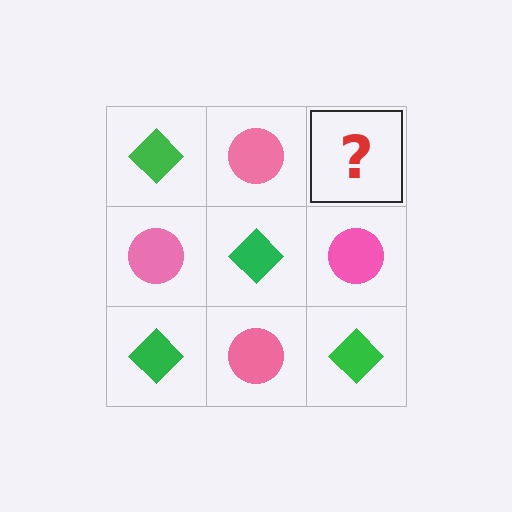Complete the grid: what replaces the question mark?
The question mark should be replaced with a green diamond.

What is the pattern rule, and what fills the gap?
The rule is that it alternates green diamond and pink circle in a checkerboard pattern. The gap should be filled with a green diamond.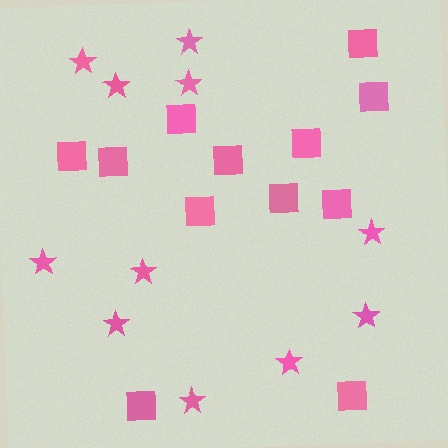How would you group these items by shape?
There are 2 groups: one group of stars (11) and one group of squares (12).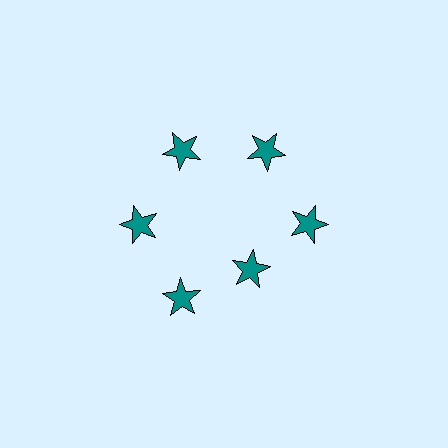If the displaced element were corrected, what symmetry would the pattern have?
It would have 6-fold rotational symmetry — the pattern would map onto itself every 60 degrees.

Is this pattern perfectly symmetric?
No. The 6 teal stars are arranged in a ring, but one element near the 5 o'clock position is pulled inward toward the center, breaking the 6-fold rotational symmetry.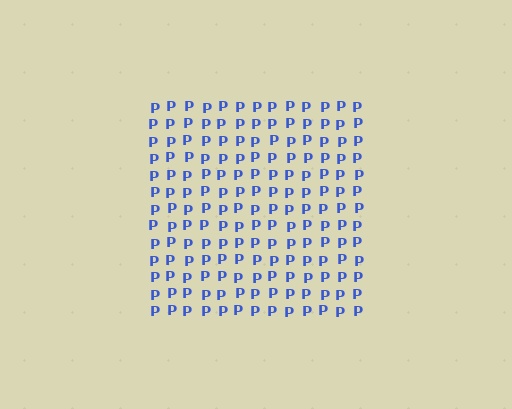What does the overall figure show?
The overall figure shows a square.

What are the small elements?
The small elements are letter P's.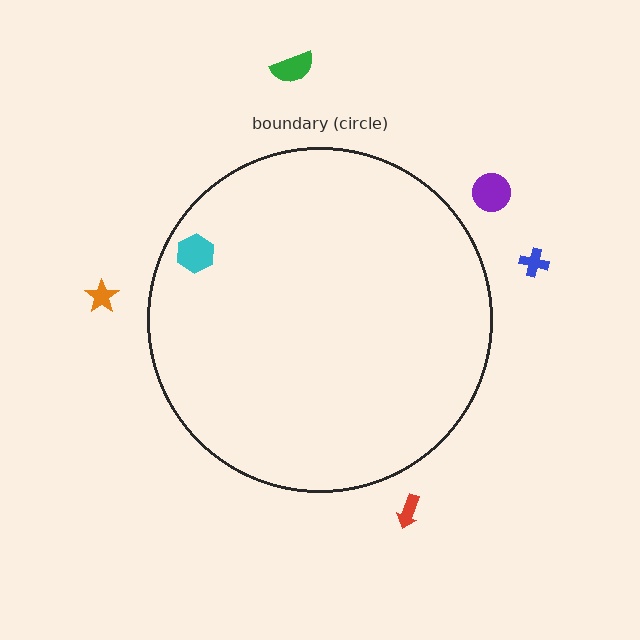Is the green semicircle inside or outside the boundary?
Outside.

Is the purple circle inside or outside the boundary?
Outside.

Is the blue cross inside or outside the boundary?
Outside.